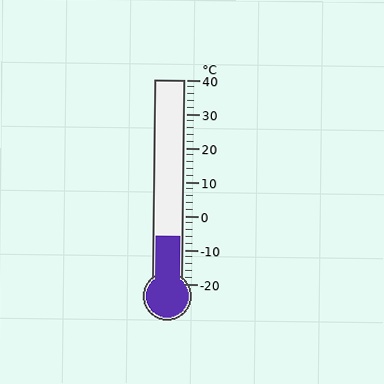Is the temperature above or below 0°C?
The temperature is below 0°C.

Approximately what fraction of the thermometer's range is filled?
The thermometer is filled to approximately 25% of its range.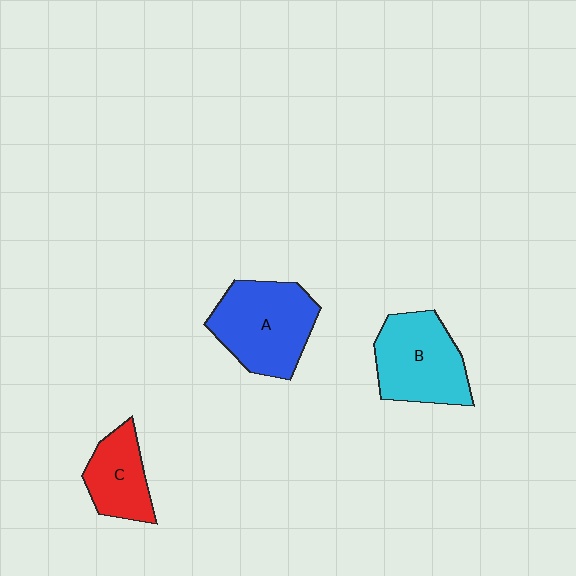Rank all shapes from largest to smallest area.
From largest to smallest: A (blue), B (cyan), C (red).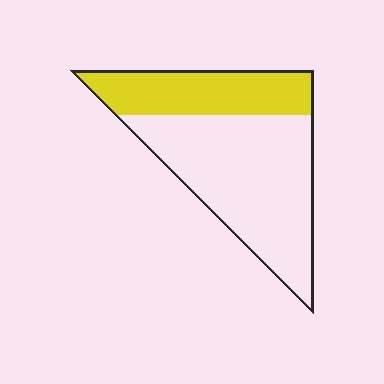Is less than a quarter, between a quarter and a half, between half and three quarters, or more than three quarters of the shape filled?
Between a quarter and a half.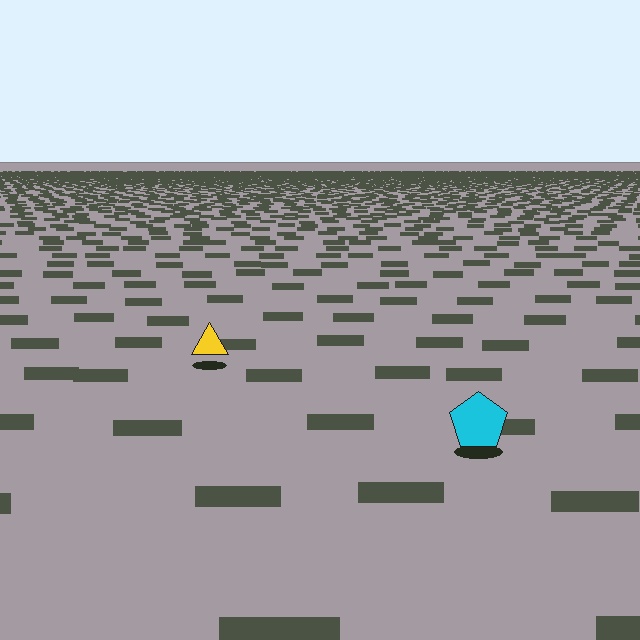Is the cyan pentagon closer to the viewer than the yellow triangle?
Yes. The cyan pentagon is closer — you can tell from the texture gradient: the ground texture is coarser near it.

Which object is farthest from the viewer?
The yellow triangle is farthest from the viewer. It appears smaller and the ground texture around it is denser.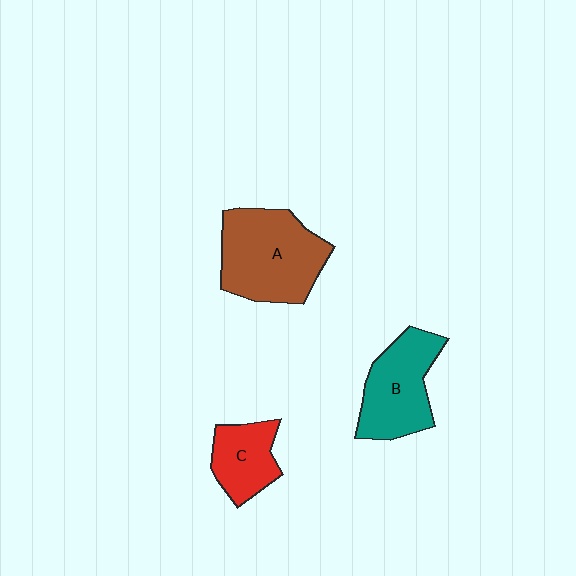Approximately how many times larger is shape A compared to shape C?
Approximately 1.9 times.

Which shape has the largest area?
Shape A (brown).